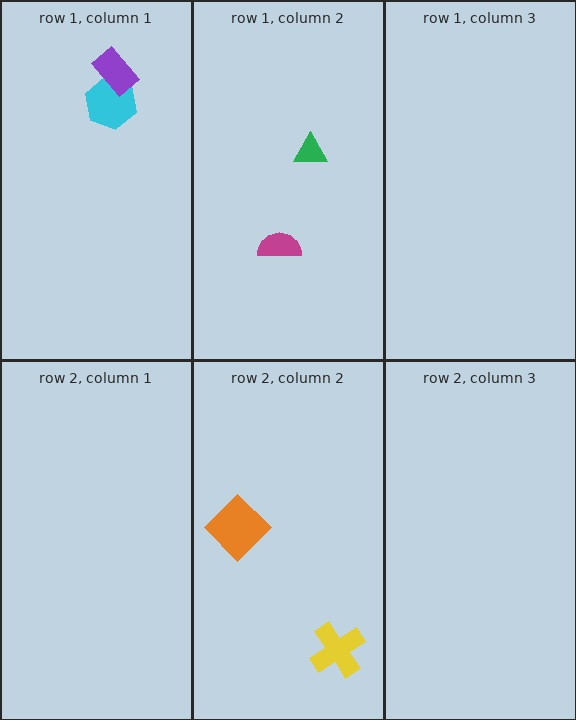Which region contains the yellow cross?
The row 2, column 2 region.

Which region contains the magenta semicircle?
The row 1, column 2 region.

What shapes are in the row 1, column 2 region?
The green triangle, the magenta semicircle.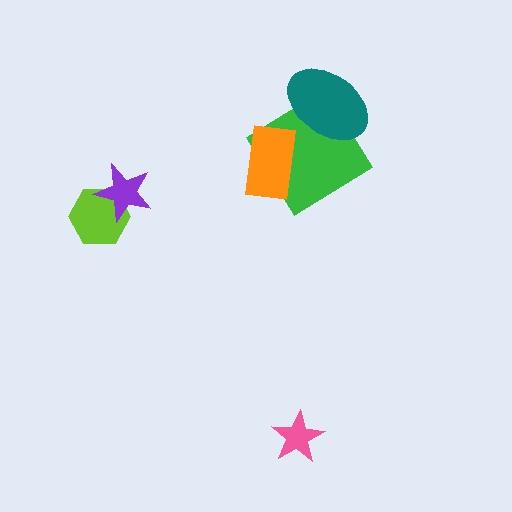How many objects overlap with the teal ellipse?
1 object overlaps with the teal ellipse.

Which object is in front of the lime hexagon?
The purple star is in front of the lime hexagon.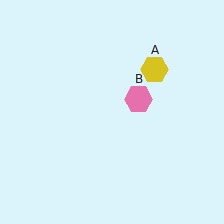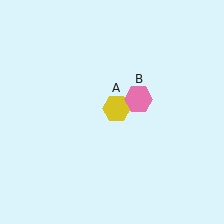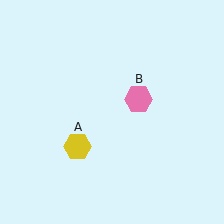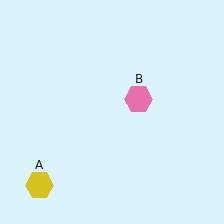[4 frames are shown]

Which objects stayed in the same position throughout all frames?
Pink hexagon (object B) remained stationary.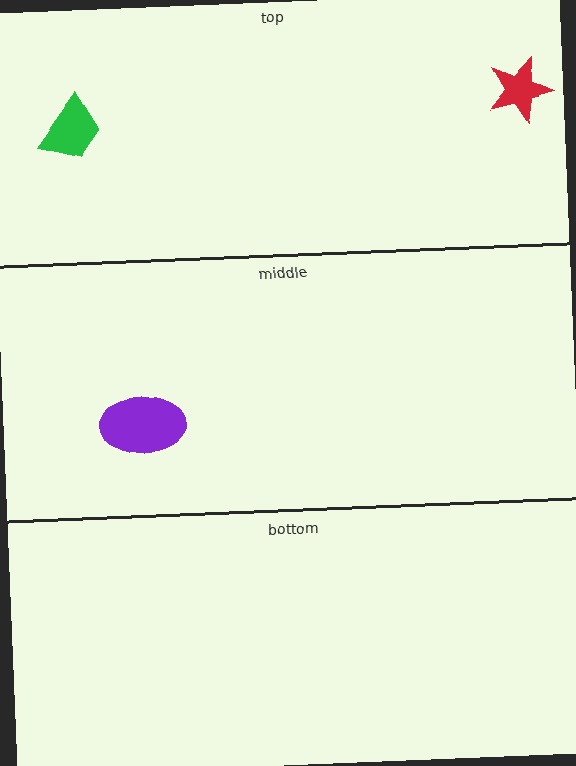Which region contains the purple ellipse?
The middle region.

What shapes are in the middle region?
The purple ellipse.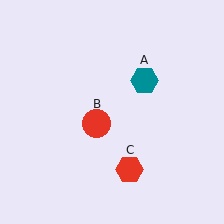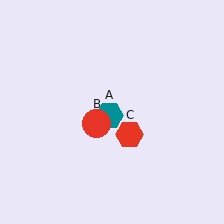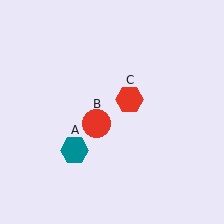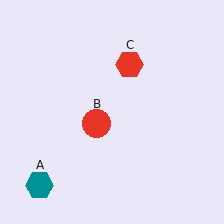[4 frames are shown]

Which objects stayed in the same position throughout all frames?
Red circle (object B) remained stationary.